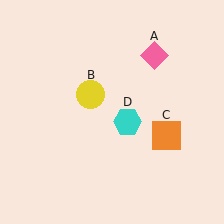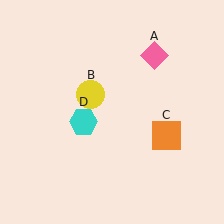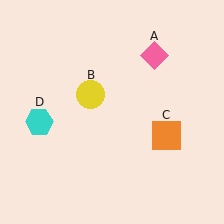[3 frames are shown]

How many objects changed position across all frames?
1 object changed position: cyan hexagon (object D).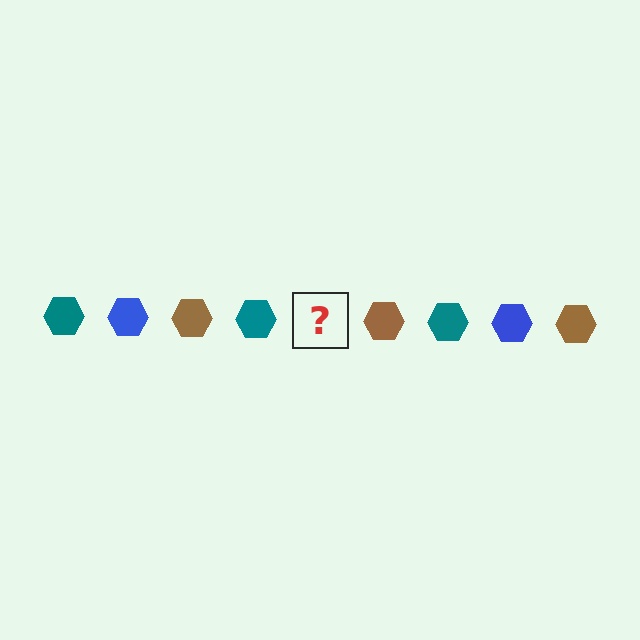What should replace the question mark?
The question mark should be replaced with a blue hexagon.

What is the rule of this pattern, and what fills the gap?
The rule is that the pattern cycles through teal, blue, brown hexagons. The gap should be filled with a blue hexagon.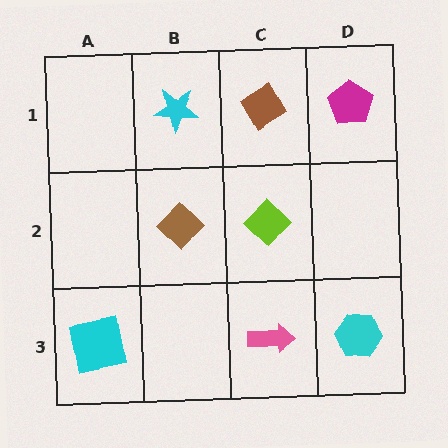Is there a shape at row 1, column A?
No, that cell is empty.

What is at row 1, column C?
A brown diamond.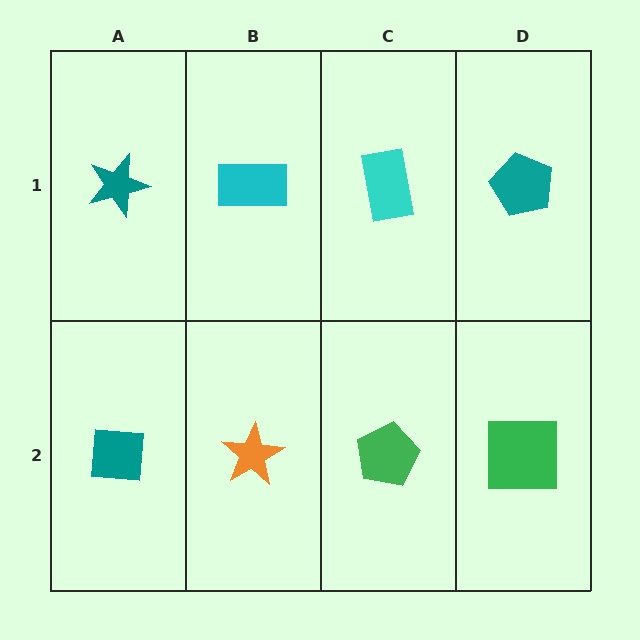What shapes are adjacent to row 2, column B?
A cyan rectangle (row 1, column B), a teal square (row 2, column A), a green pentagon (row 2, column C).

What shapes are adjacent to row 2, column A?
A teal star (row 1, column A), an orange star (row 2, column B).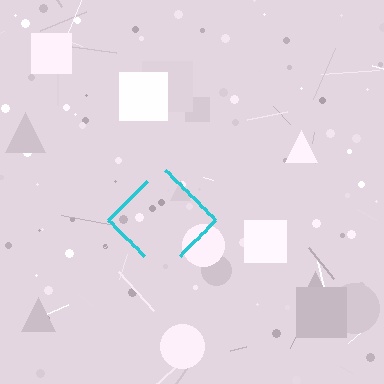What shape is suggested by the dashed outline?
The dashed outline suggests a diamond.